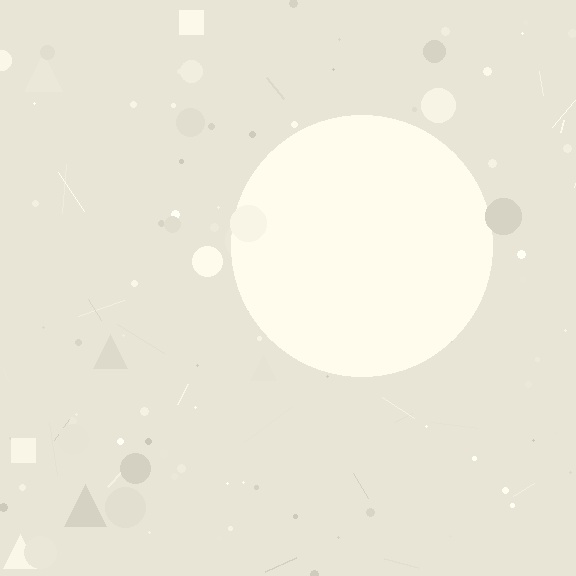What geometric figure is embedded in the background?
A circle is embedded in the background.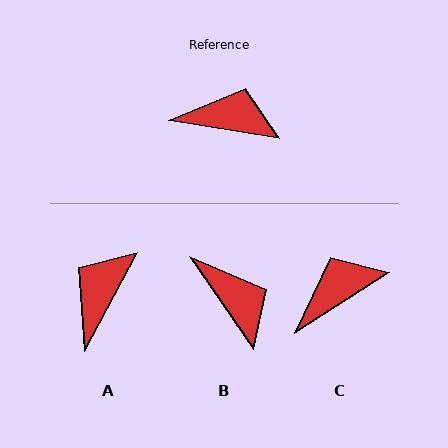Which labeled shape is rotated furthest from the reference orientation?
A, about 71 degrees away.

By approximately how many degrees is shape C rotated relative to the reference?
Approximately 42 degrees counter-clockwise.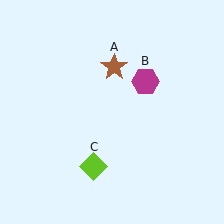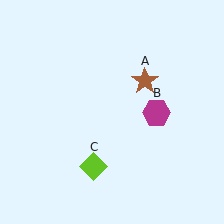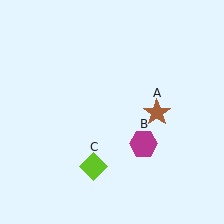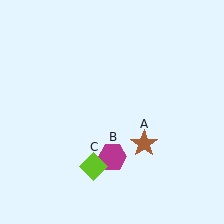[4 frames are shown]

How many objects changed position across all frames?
2 objects changed position: brown star (object A), magenta hexagon (object B).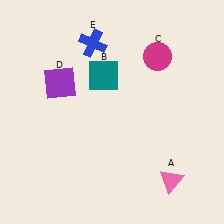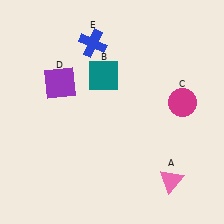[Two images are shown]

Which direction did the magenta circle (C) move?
The magenta circle (C) moved down.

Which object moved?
The magenta circle (C) moved down.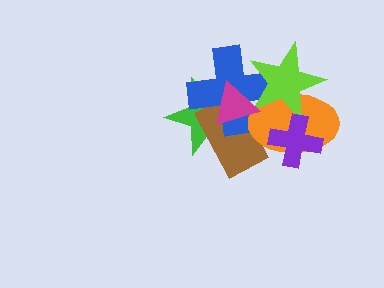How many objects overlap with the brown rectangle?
4 objects overlap with the brown rectangle.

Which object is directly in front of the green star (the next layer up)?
The brown rectangle is directly in front of the green star.